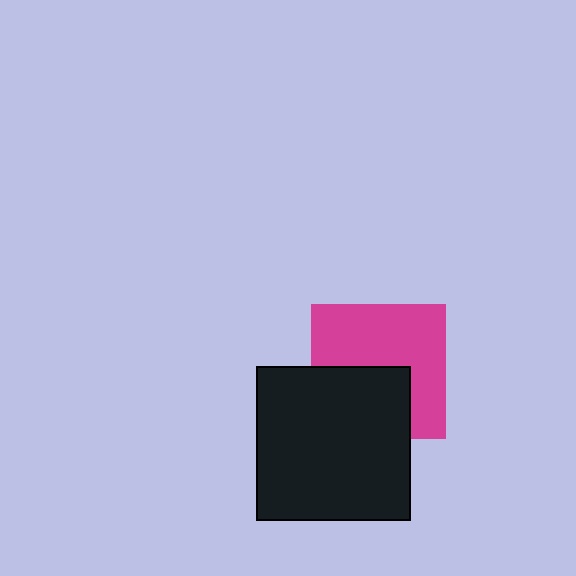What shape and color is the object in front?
The object in front is a black square.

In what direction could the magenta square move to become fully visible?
The magenta square could move up. That would shift it out from behind the black square entirely.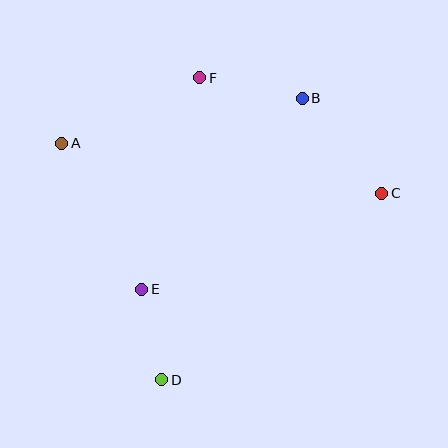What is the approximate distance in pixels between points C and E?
The distance between C and E is approximately 258 pixels.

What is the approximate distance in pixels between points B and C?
The distance between B and C is approximately 124 pixels.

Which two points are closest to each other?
Points D and E are closest to each other.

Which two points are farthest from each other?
Points A and C are farthest from each other.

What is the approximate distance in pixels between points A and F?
The distance between A and F is approximately 153 pixels.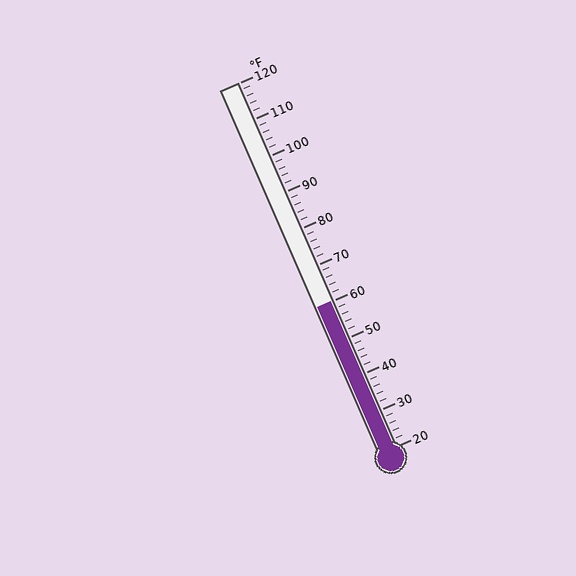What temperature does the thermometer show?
The thermometer shows approximately 60°F.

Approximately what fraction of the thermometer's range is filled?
The thermometer is filled to approximately 40% of its range.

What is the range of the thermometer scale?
The thermometer scale ranges from 20°F to 120°F.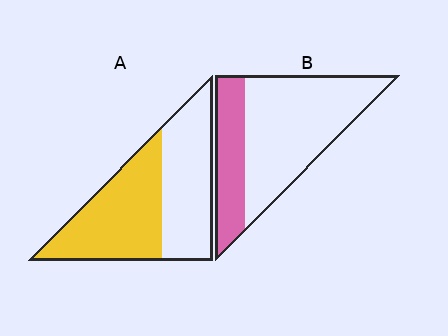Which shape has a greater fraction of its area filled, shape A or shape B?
Shape A.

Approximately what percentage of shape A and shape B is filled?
A is approximately 55% and B is approximately 30%.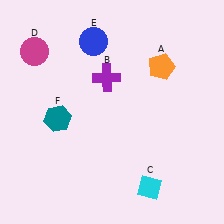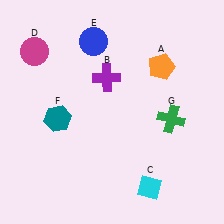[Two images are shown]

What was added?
A green cross (G) was added in Image 2.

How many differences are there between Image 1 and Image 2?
There is 1 difference between the two images.